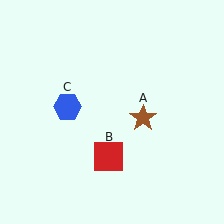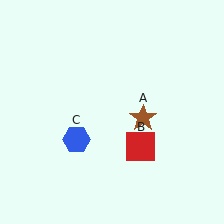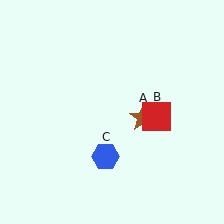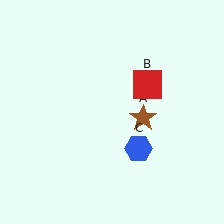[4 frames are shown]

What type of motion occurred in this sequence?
The red square (object B), blue hexagon (object C) rotated counterclockwise around the center of the scene.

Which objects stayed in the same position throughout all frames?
Brown star (object A) remained stationary.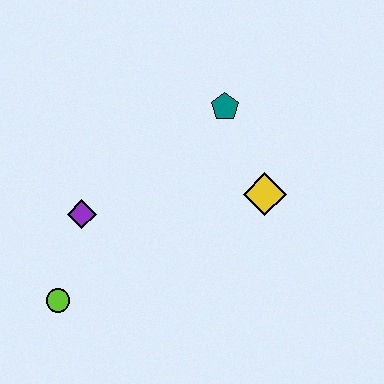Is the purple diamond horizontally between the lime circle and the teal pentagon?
Yes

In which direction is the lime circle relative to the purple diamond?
The lime circle is below the purple diamond.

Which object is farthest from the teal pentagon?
The lime circle is farthest from the teal pentagon.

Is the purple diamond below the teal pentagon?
Yes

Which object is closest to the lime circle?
The purple diamond is closest to the lime circle.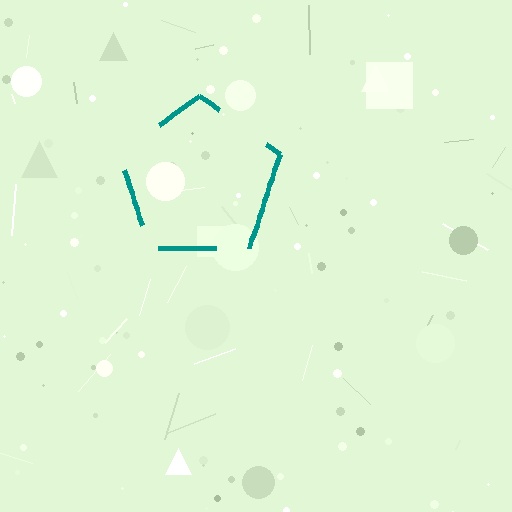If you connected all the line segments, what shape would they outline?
They would outline a pentagon.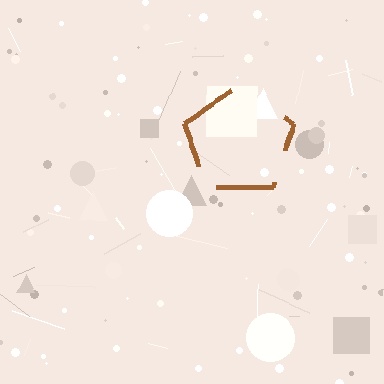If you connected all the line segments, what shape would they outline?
They would outline a pentagon.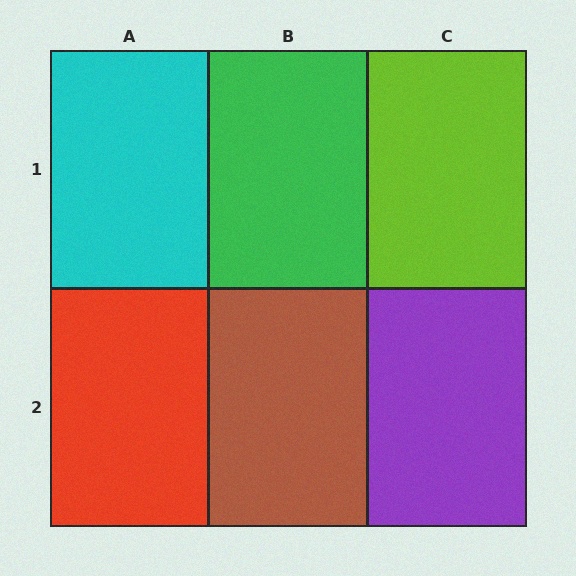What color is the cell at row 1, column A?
Cyan.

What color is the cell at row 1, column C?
Lime.